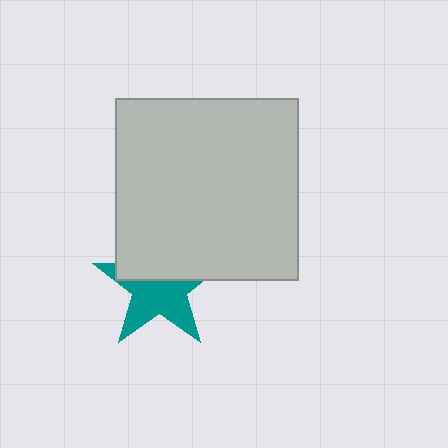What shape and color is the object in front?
The object in front is a light gray square.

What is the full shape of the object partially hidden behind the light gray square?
The partially hidden object is a teal star.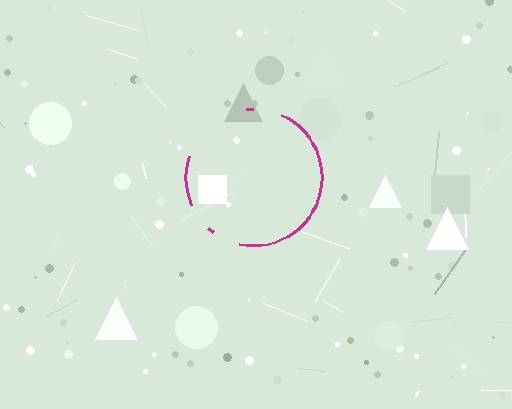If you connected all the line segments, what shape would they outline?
They would outline a circle.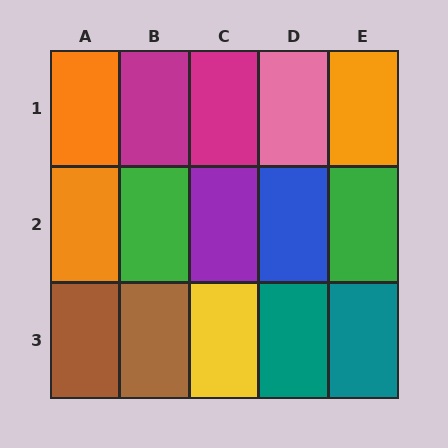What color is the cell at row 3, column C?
Yellow.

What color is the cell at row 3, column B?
Brown.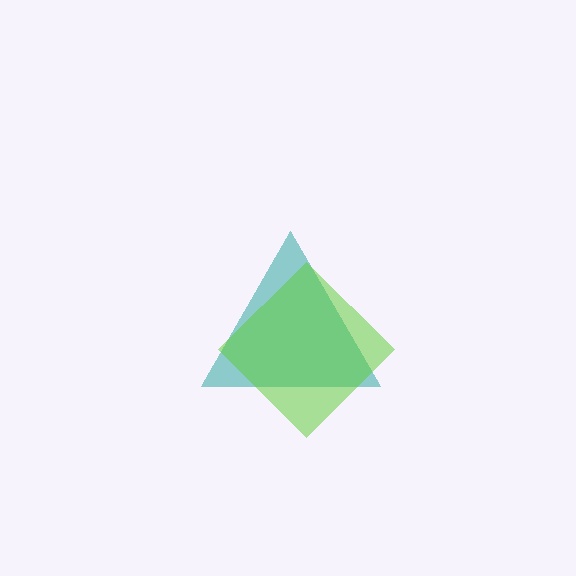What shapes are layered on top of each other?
The layered shapes are: a teal triangle, a lime diamond.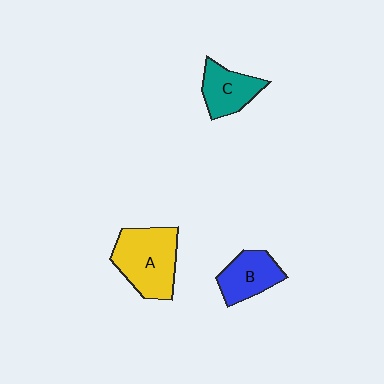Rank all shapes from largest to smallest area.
From largest to smallest: A (yellow), B (blue), C (teal).